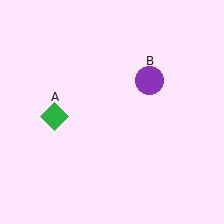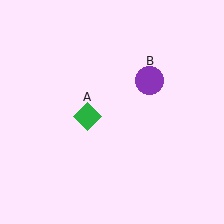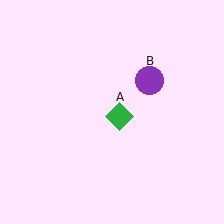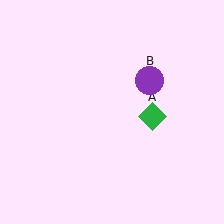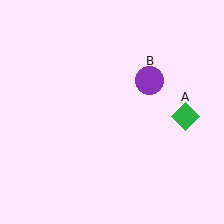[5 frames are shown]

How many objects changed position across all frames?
1 object changed position: green diamond (object A).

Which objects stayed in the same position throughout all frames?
Purple circle (object B) remained stationary.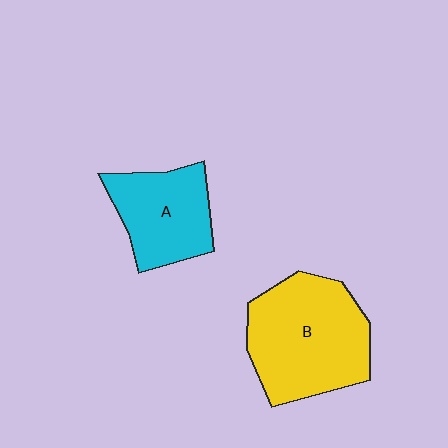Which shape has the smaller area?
Shape A (cyan).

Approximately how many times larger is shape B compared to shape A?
Approximately 1.5 times.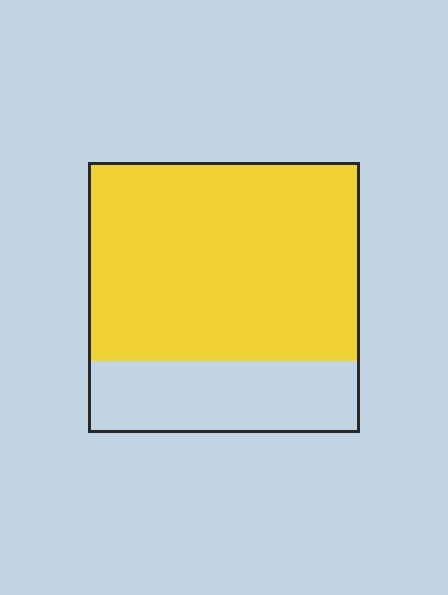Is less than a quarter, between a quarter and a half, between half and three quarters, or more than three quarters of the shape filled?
Between half and three quarters.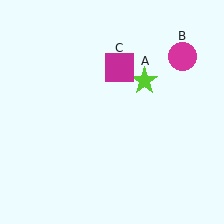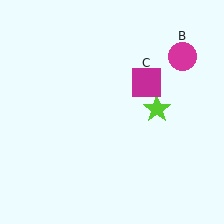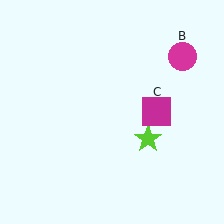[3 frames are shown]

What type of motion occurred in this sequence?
The lime star (object A), magenta square (object C) rotated clockwise around the center of the scene.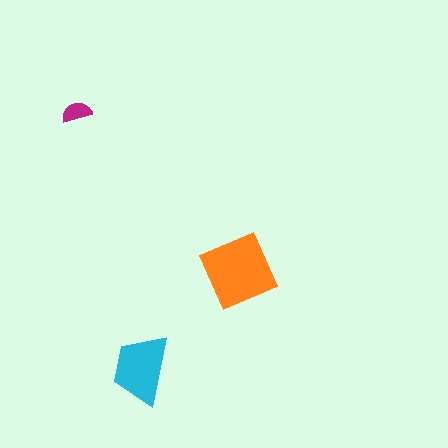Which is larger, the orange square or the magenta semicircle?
The orange square.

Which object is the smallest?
The magenta semicircle.